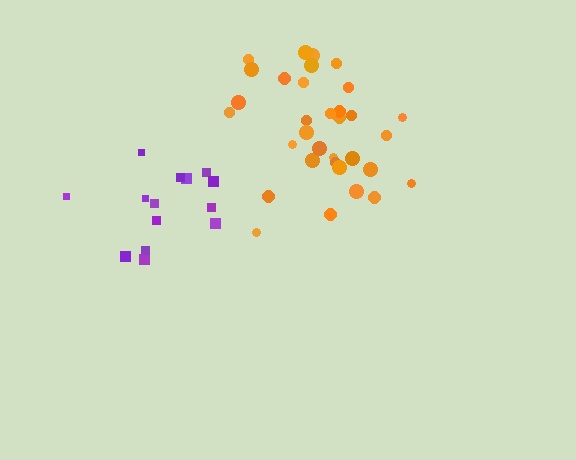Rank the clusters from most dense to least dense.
orange, purple.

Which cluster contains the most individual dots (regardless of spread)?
Orange (33).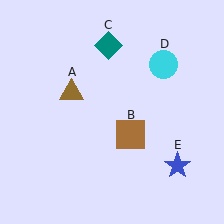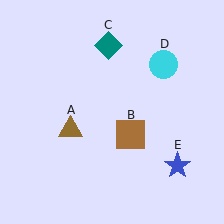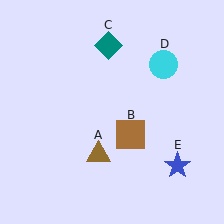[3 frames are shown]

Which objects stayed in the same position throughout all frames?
Brown square (object B) and teal diamond (object C) and cyan circle (object D) and blue star (object E) remained stationary.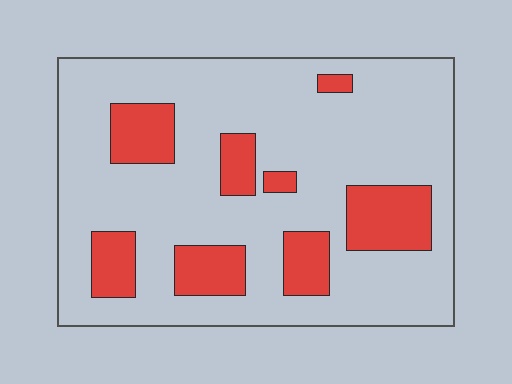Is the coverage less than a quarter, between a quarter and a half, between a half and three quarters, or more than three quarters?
Less than a quarter.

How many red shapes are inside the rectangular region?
8.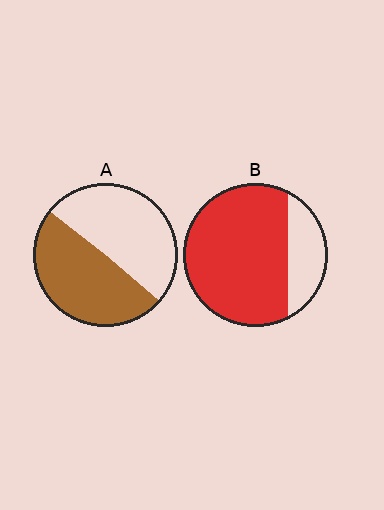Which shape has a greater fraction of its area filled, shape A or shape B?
Shape B.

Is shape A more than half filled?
Roughly half.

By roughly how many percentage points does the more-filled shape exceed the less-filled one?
By roughly 30 percentage points (B over A).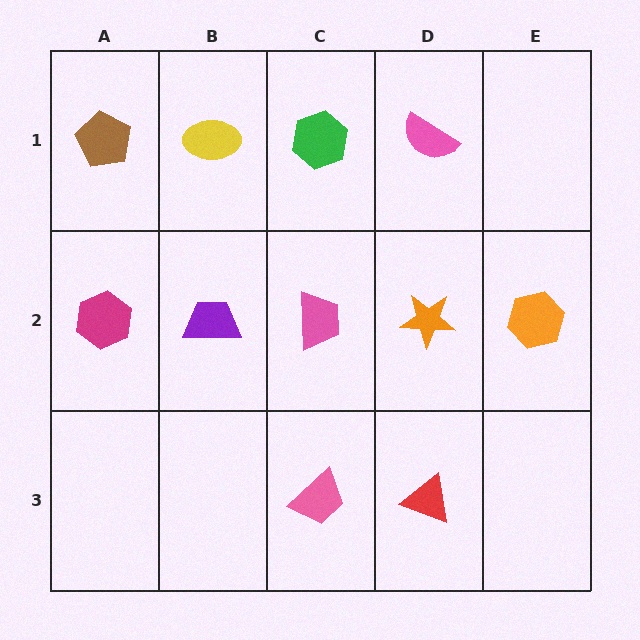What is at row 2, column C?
A pink trapezoid.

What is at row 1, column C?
A green hexagon.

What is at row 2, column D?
An orange star.